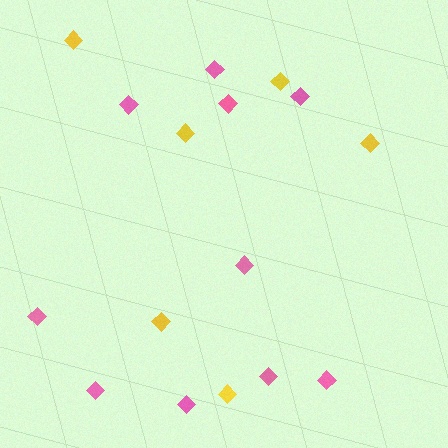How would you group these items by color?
There are 2 groups: one group of yellow diamonds (6) and one group of pink diamonds (10).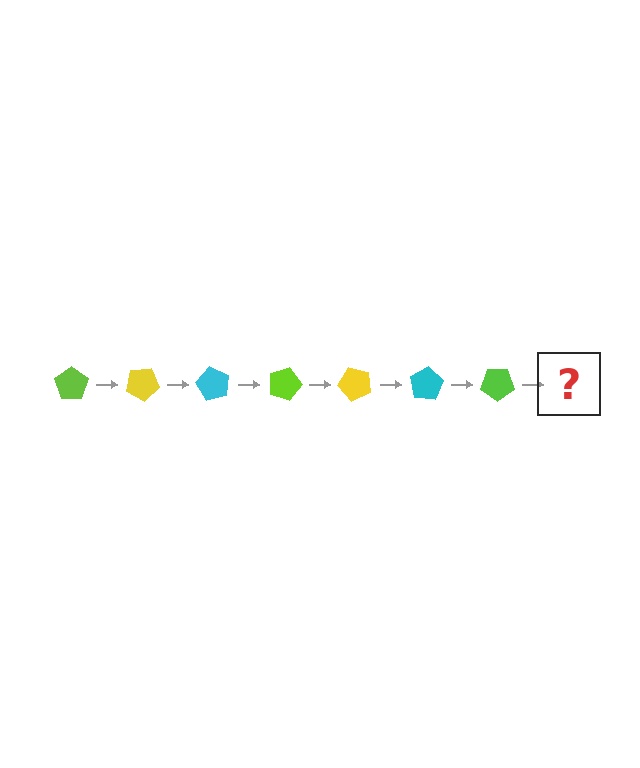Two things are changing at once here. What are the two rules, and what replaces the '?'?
The two rules are that it rotates 30 degrees each step and the color cycles through lime, yellow, and cyan. The '?' should be a yellow pentagon, rotated 210 degrees from the start.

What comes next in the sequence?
The next element should be a yellow pentagon, rotated 210 degrees from the start.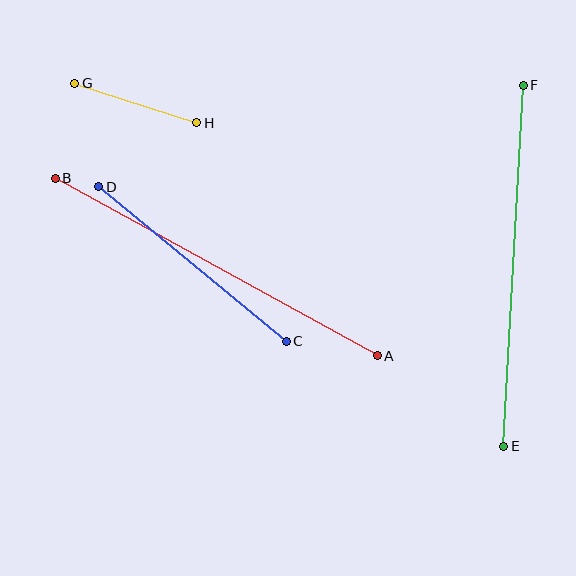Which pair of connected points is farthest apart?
Points A and B are farthest apart.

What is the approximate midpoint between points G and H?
The midpoint is at approximately (136, 103) pixels.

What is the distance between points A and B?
The distance is approximately 368 pixels.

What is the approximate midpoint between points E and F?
The midpoint is at approximately (514, 266) pixels.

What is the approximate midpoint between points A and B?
The midpoint is at approximately (216, 267) pixels.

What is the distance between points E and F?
The distance is approximately 361 pixels.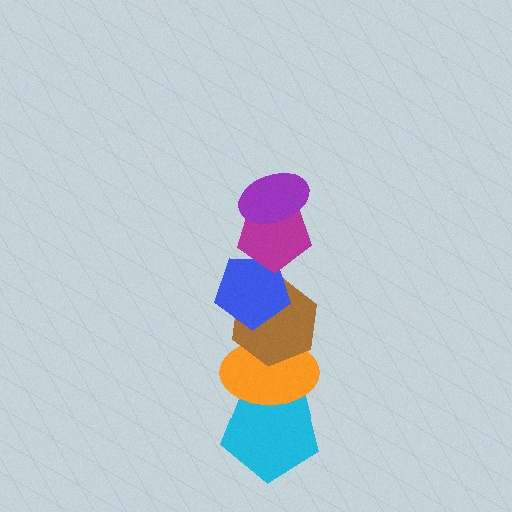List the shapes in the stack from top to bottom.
From top to bottom: the purple ellipse, the magenta pentagon, the blue pentagon, the brown hexagon, the orange ellipse, the cyan pentagon.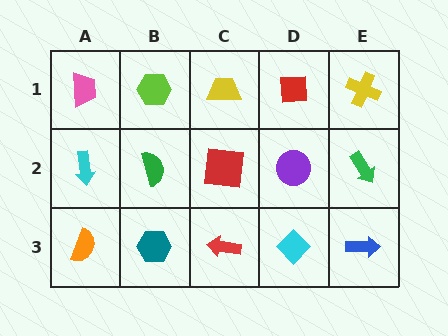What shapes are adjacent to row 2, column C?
A yellow trapezoid (row 1, column C), a red arrow (row 3, column C), a green semicircle (row 2, column B), a purple circle (row 2, column D).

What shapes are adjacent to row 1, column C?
A red square (row 2, column C), a lime hexagon (row 1, column B), a red square (row 1, column D).